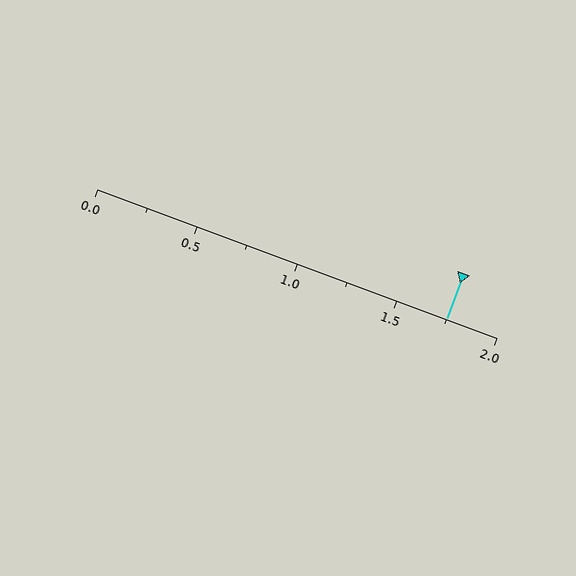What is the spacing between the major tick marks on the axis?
The major ticks are spaced 0.5 apart.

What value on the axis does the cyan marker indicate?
The marker indicates approximately 1.75.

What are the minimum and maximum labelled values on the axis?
The axis runs from 0.0 to 2.0.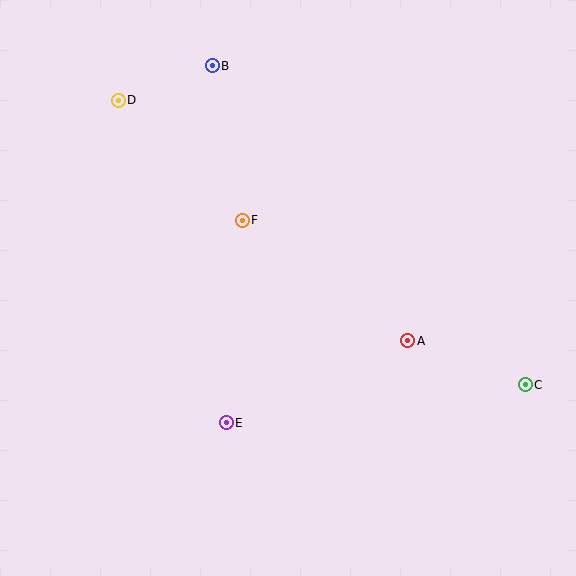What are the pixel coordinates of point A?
Point A is at (408, 341).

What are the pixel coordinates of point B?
Point B is at (212, 66).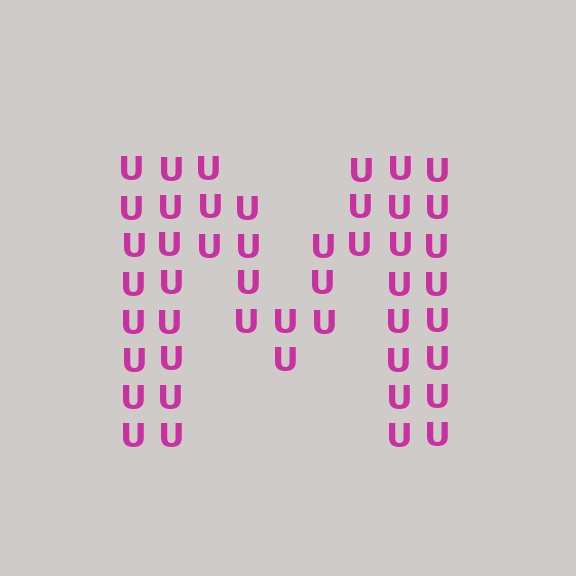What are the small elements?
The small elements are letter U's.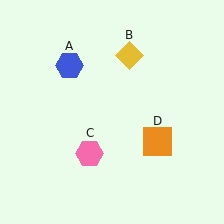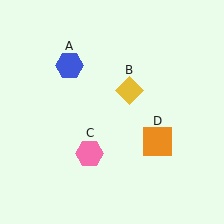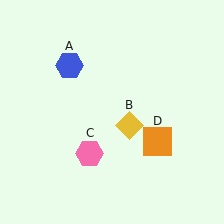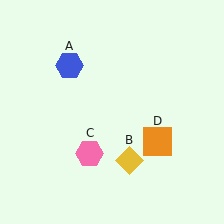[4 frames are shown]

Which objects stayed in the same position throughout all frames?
Blue hexagon (object A) and pink hexagon (object C) and orange square (object D) remained stationary.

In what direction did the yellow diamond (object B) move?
The yellow diamond (object B) moved down.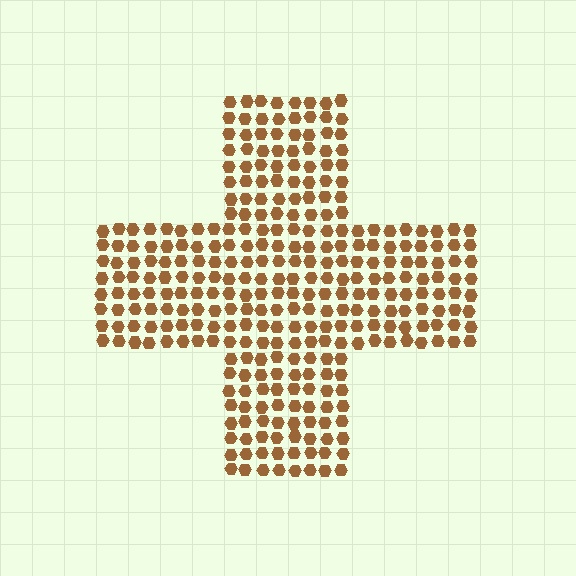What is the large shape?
The large shape is a cross.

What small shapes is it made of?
It is made of small hexagons.